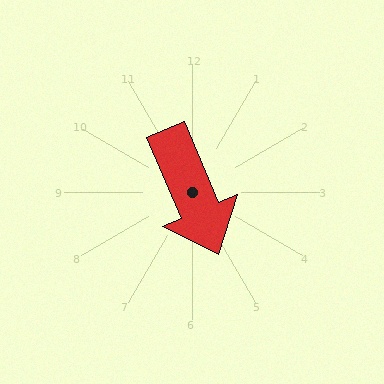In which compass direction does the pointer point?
Southeast.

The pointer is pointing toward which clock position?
Roughly 5 o'clock.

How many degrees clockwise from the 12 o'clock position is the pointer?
Approximately 157 degrees.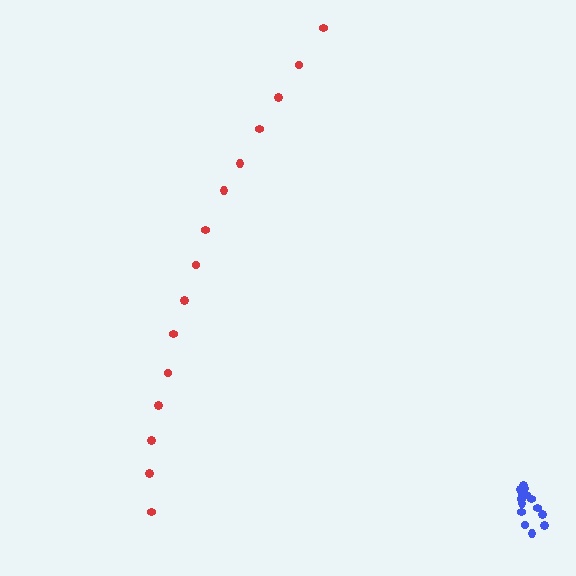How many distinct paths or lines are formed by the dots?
There are 2 distinct paths.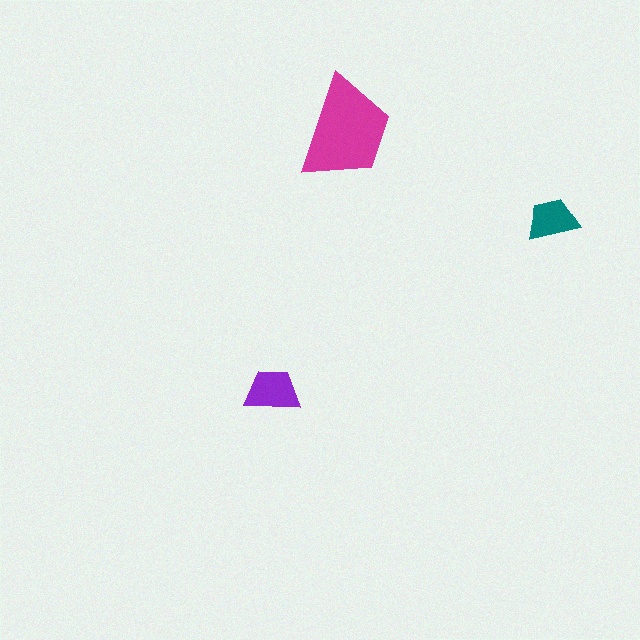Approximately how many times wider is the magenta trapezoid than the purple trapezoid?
About 2 times wider.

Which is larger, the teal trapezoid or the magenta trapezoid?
The magenta one.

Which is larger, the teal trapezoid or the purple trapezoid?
The purple one.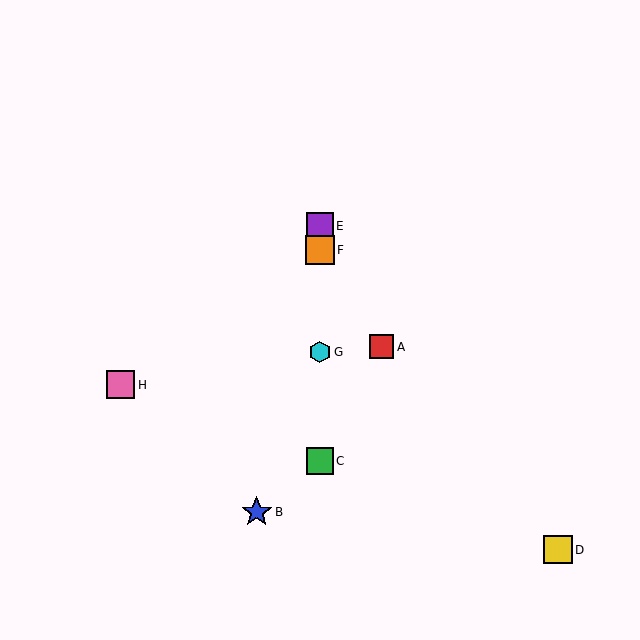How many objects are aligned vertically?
4 objects (C, E, F, G) are aligned vertically.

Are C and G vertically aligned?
Yes, both are at x≈320.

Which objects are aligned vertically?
Objects C, E, F, G are aligned vertically.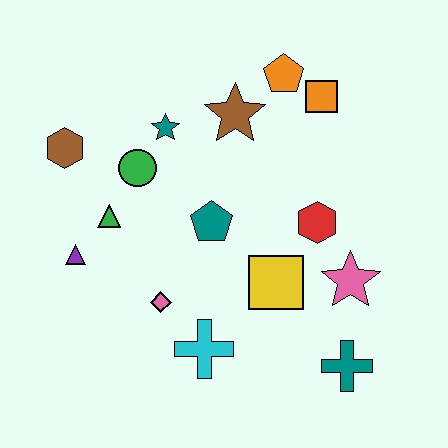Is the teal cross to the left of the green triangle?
No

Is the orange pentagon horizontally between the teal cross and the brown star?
Yes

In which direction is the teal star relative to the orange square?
The teal star is to the left of the orange square.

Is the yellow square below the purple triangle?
Yes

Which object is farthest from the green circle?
The teal cross is farthest from the green circle.